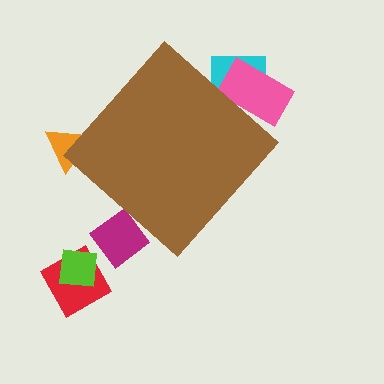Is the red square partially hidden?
No, the red square is fully visible.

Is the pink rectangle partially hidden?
Yes, the pink rectangle is partially hidden behind the brown diamond.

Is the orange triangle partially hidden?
Yes, the orange triangle is partially hidden behind the brown diamond.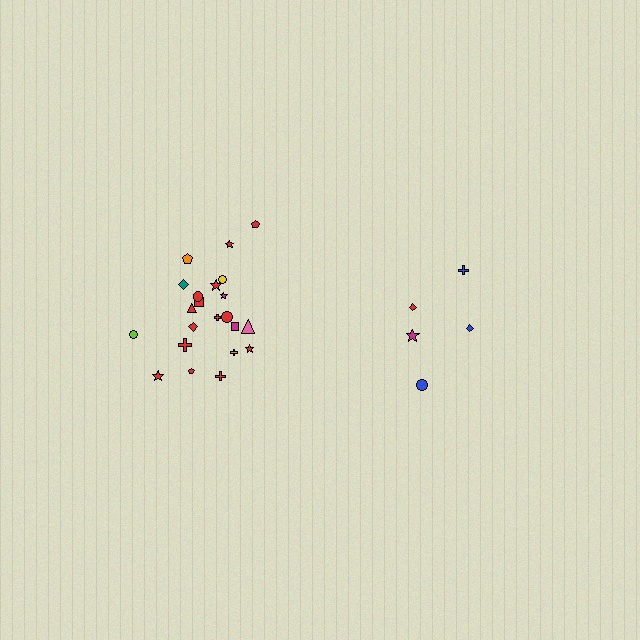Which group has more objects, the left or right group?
The left group.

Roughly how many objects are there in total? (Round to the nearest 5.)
Roughly 25 objects in total.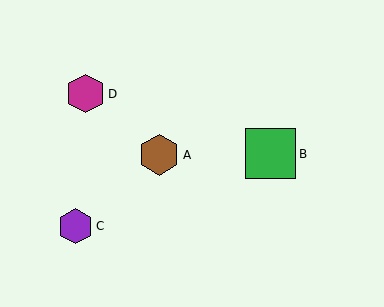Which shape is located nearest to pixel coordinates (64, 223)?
The purple hexagon (labeled C) at (76, 226) is nearest to that location.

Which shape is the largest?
The green square (labeled B) is the largest.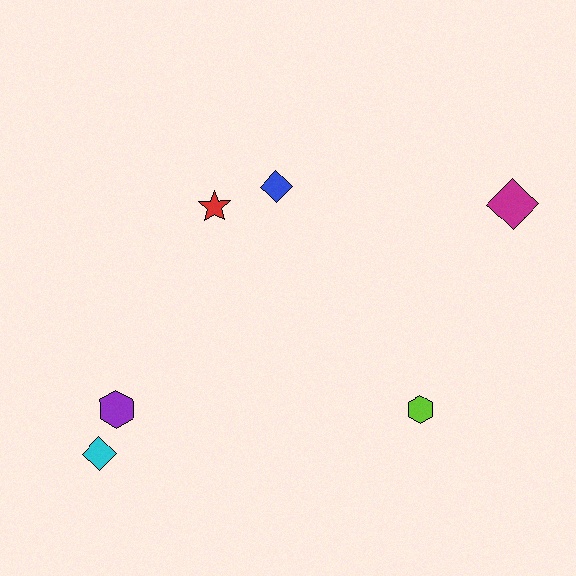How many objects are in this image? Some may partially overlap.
There are 6 objects.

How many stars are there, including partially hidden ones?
There is 1 star.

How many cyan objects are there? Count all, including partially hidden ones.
There is 1 cyan object.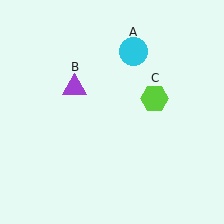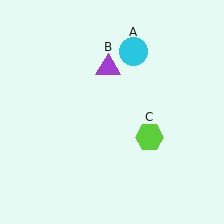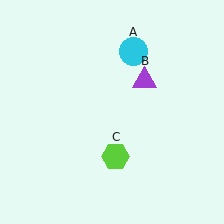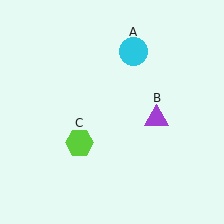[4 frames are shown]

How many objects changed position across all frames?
2 objects changed position: purple triangle (object B), lime hexagon (object C).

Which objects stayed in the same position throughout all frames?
Cyan circle (object A) remained stationary.